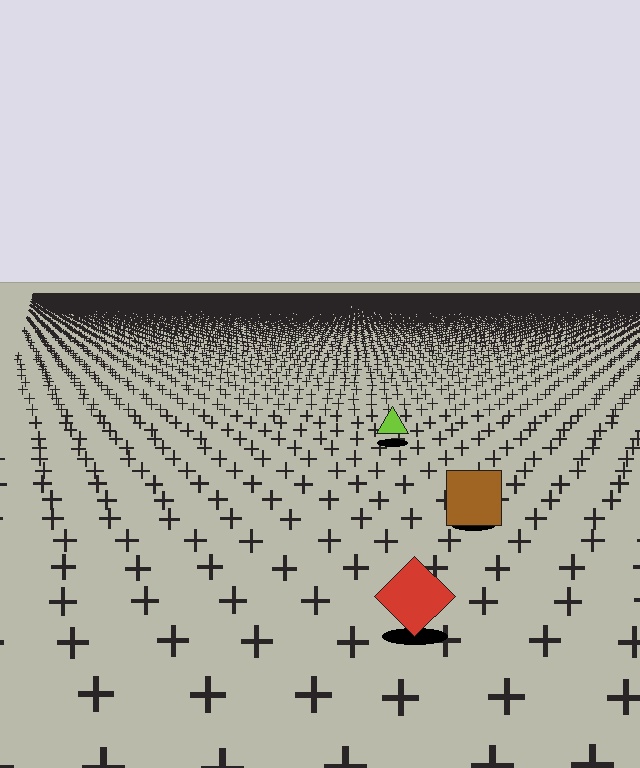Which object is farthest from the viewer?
The lime triangle is farthest from the viewer. It appears smaller and the ground texture around it is denser.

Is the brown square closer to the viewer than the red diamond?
No. The red diamond is closer — you can tell from the texture gradient: the ground texture is coarser near it.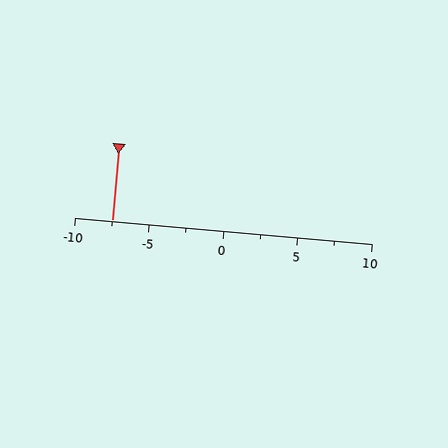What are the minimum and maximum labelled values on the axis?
The axis runs from -10 to 10.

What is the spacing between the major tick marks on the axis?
The major ticks are spaced 5 apart.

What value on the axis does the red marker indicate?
The marker indicates approximately -7.5.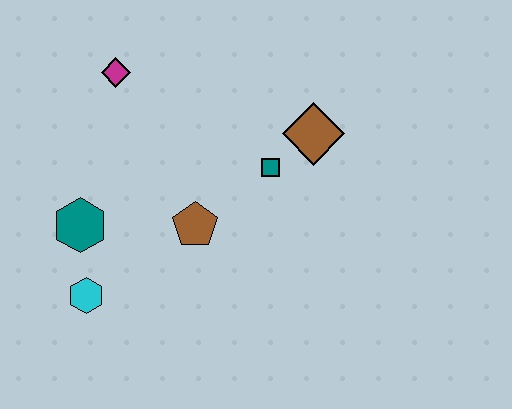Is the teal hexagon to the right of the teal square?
No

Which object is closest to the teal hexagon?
The cyan hexagon is closest to the teal hexagon.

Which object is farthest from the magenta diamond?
The cyan hexagon is farthest from the magenta diamond.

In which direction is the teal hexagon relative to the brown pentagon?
The teal hexagon is to the left of the brown pentagon.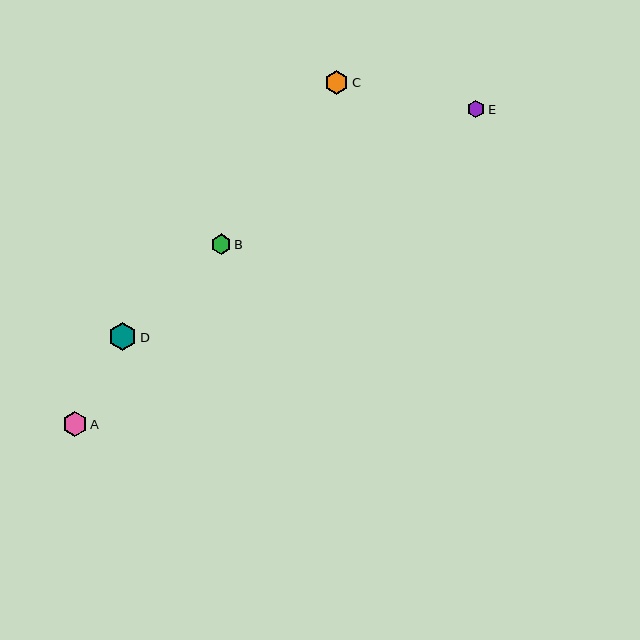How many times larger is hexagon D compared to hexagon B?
Hexagon D is approximately 1.4 times the size of hexagon B.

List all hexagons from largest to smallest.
From largest to smallest: D, A, C, B, E.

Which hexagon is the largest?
Hexagon D is the largest with a size of approximately 28 pixels.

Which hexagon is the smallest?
Hexagon E is the smallest with a size of approximately 18 pixels.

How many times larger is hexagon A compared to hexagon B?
Hexagon A is approximately 1.2 times the size of hexagon B.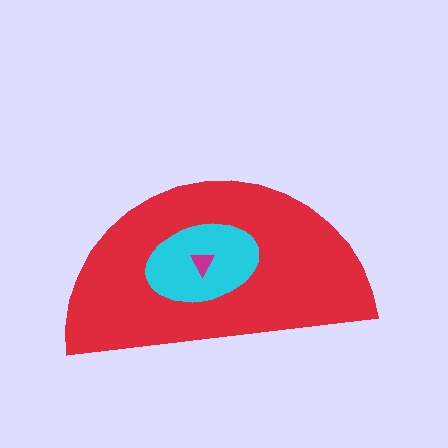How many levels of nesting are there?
3.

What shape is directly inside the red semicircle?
The cyan ellipse.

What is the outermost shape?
The red semicircle.